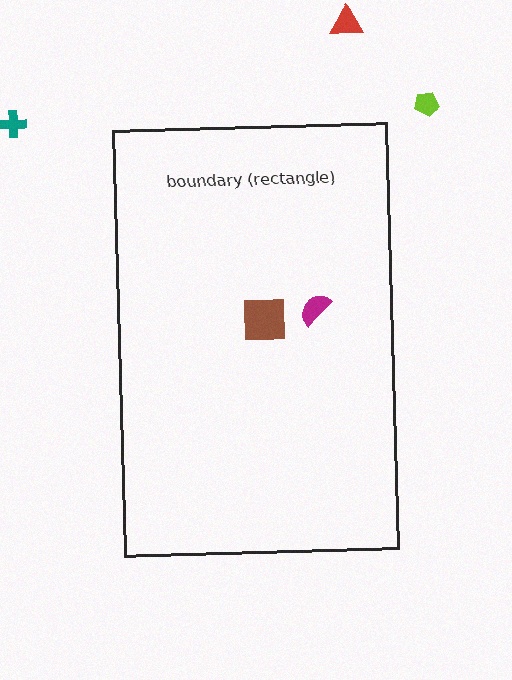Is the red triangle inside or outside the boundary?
Outside.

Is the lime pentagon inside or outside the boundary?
Outside.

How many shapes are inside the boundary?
2 inside, 3 outside.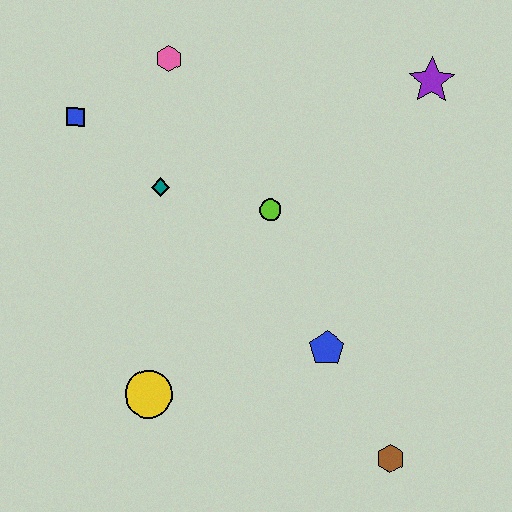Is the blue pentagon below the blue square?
Yes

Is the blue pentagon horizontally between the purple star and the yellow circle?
Yes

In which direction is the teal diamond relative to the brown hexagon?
The teal diamond is above the brown hexagon.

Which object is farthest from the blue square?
The brown hexagon is farthest from the blue square.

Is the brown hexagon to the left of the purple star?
Yes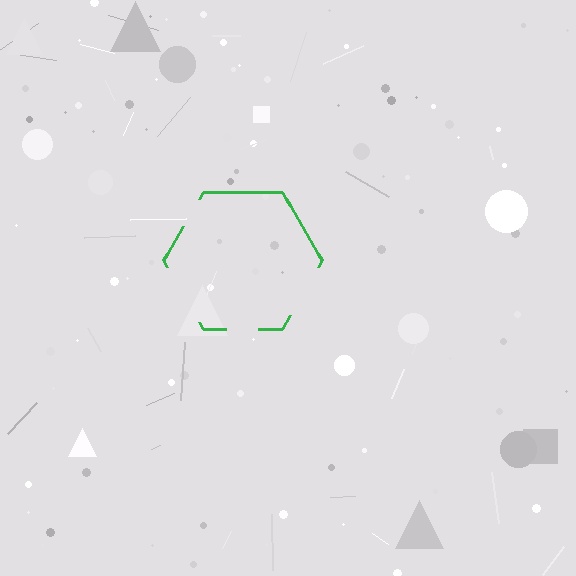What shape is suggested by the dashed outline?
The dashed outline suggests a hexagon.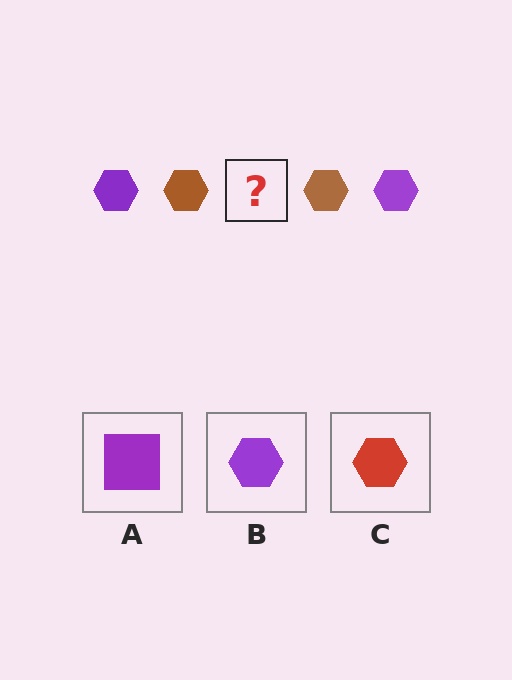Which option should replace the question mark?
Option B.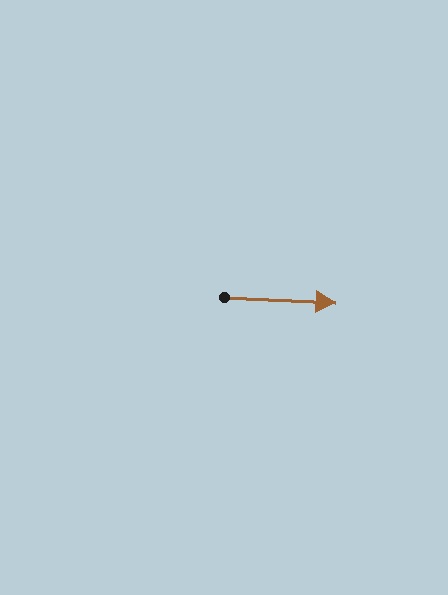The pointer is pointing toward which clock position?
Roughly 3 o'clock.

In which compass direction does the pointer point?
East.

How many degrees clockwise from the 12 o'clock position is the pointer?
Approximately 93 degrees.